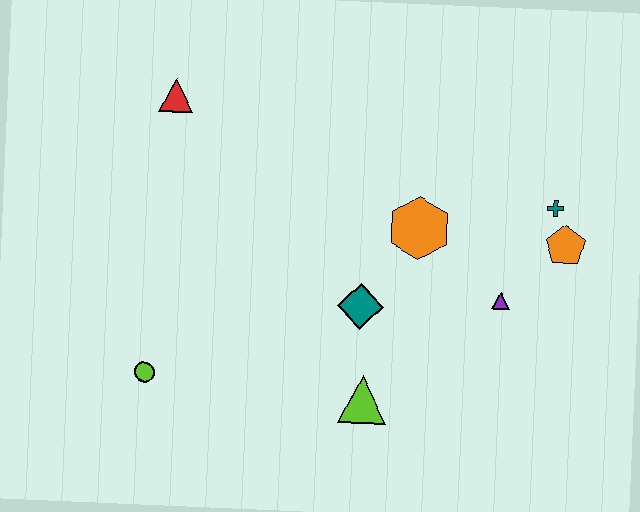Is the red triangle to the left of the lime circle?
No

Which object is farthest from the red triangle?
The orange pentagon is farthest from the red triangle.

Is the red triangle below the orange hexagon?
No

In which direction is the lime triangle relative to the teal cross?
The lime triangle is below the teal cross.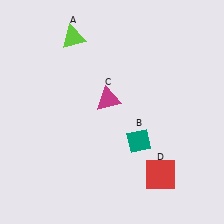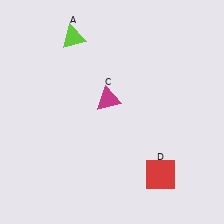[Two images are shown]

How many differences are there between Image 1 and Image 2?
There is 1 difference between the two images.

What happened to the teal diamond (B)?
The teal diamond (B) was removed in Image 2. It was in the bottom-right area of Image 1.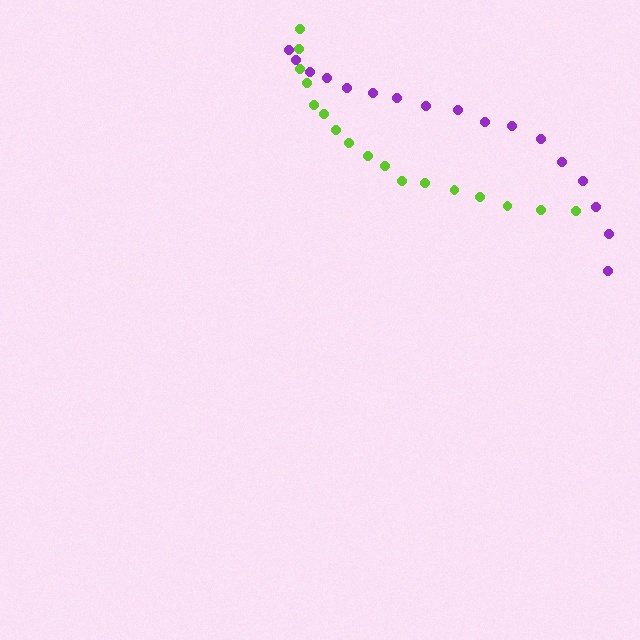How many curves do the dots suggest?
There are 2 distinct paths.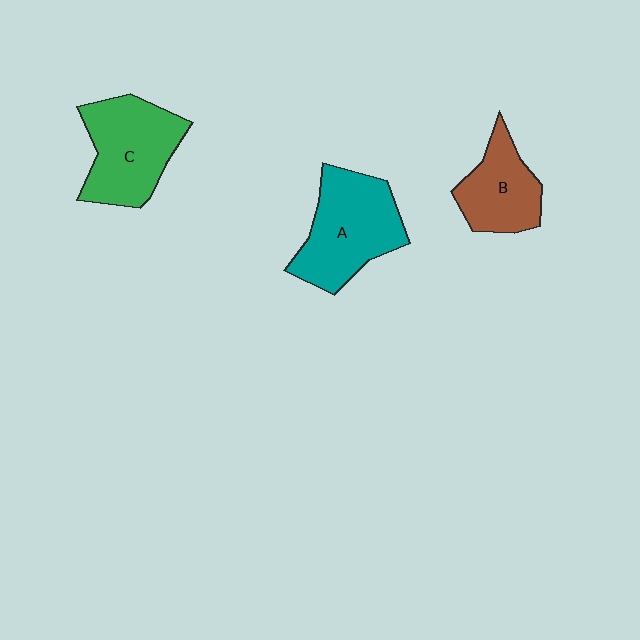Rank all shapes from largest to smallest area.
From largest to smallest: A (teal), C (green), B (brown).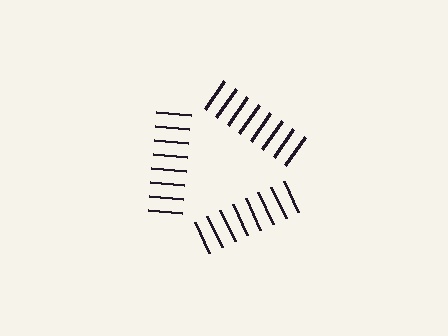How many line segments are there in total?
24 — 8 along each of the 3 edges.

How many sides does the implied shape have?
3 sides — the line-ends trace a triangle.